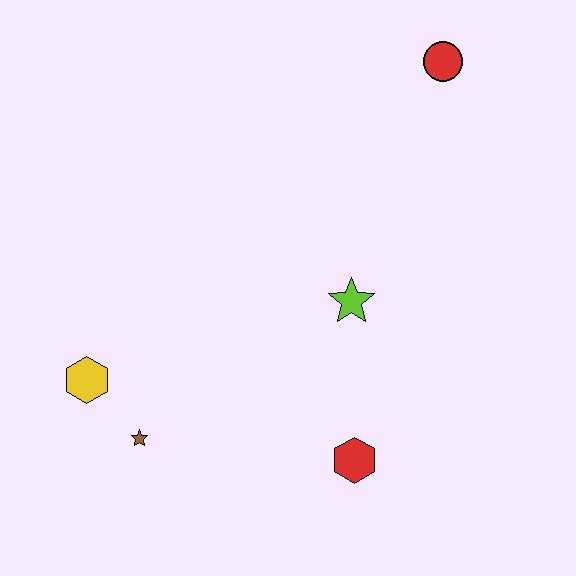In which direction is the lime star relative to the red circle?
The lime star is below the red circle.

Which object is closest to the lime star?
The red hexagon is closest to the lime star.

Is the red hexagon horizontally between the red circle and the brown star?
Yes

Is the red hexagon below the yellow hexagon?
Yes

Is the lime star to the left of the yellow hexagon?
No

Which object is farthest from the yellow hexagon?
The red circle is farthest from the yellow hexagon.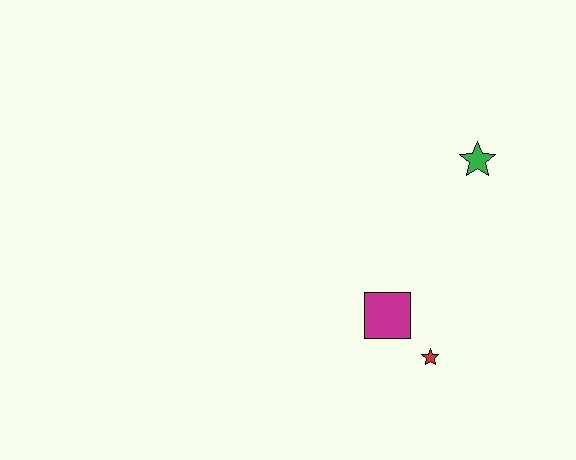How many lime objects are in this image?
There are no lime objects.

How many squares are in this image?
There is 1 square.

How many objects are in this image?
There are 3 objects.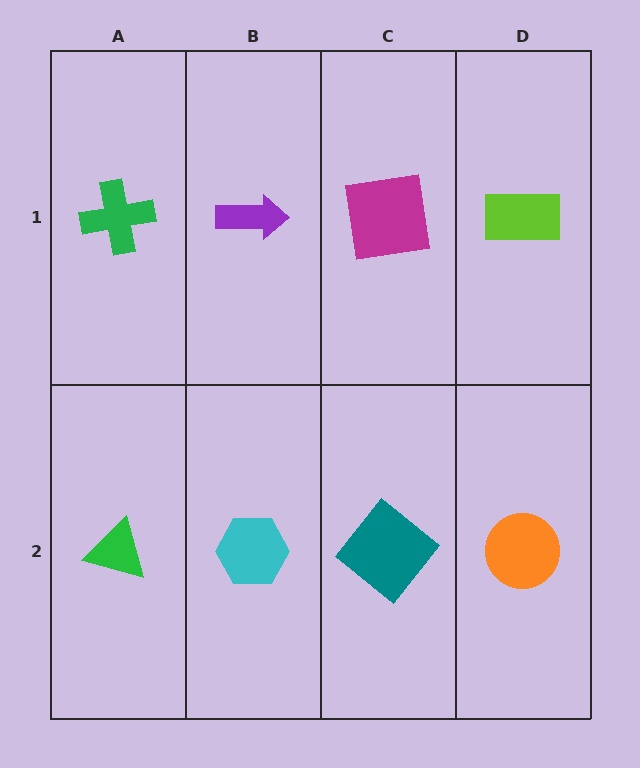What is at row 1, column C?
A magenta square.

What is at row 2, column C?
A teal diamond.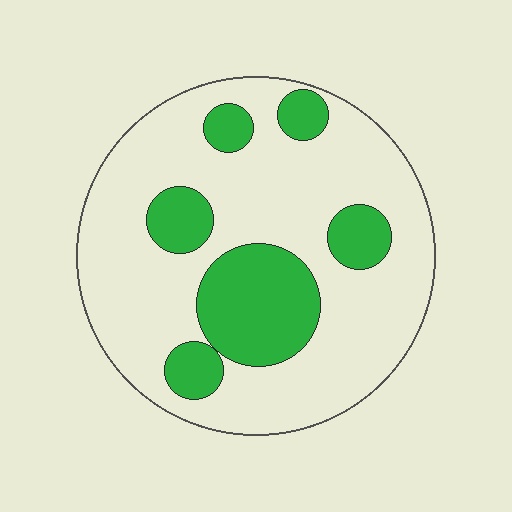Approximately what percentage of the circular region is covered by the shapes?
Approximately 25%.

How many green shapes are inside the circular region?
6.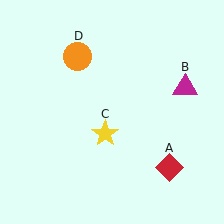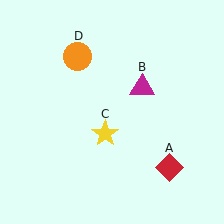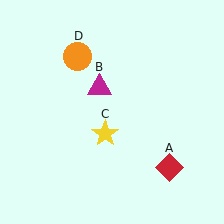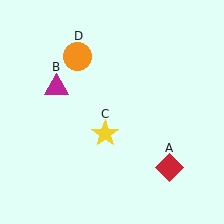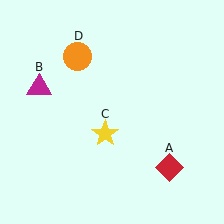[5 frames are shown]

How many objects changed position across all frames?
1 object changed position: magenta triangle (object B).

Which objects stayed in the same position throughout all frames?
Red diamond (object A) and yellow star (object C) and orange circle (object D) remained stationary.